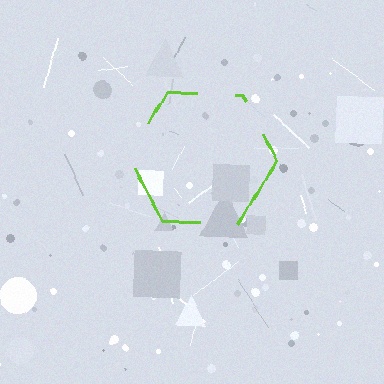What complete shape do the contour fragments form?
The contour fragments form a hexagon.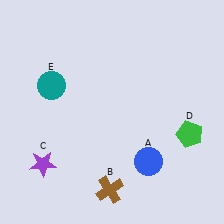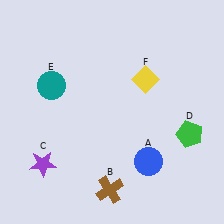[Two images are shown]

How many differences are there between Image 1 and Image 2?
There is 1 difference between the two images.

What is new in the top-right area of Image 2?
A yellow diamond (F) was added in the top-right area of Image 2.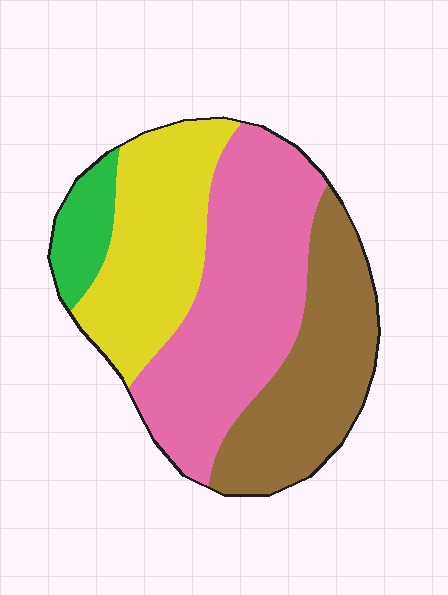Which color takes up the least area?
Green, at roughly 10%.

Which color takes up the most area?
Pink, at roughly 40%.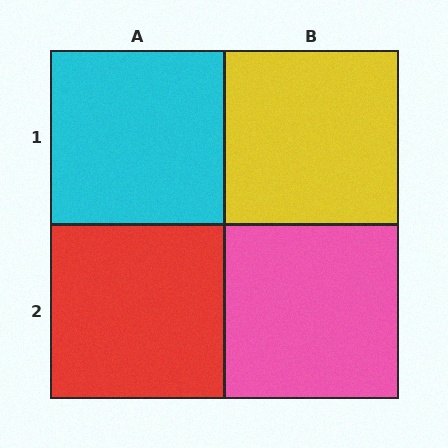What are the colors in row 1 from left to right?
Cyan, yellow.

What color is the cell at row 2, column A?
Red.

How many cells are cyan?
1 cell is cyan.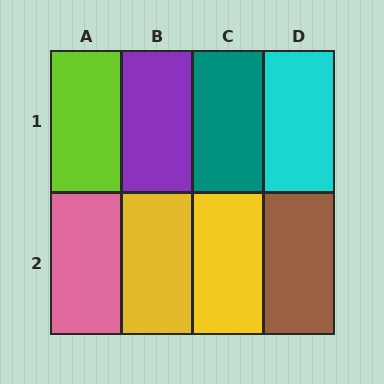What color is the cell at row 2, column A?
Pink.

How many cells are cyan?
1 cell is cyan.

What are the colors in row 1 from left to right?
Lime, purple, teal, cyan.